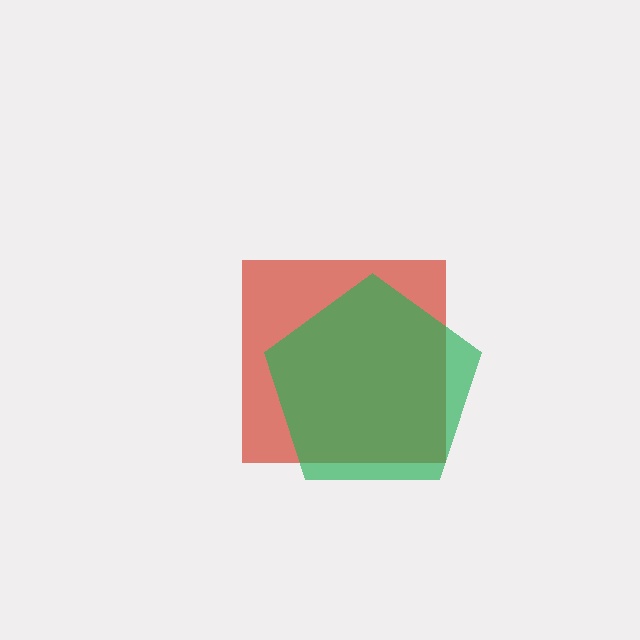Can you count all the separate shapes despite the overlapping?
Yes, there are 2 separate shapes.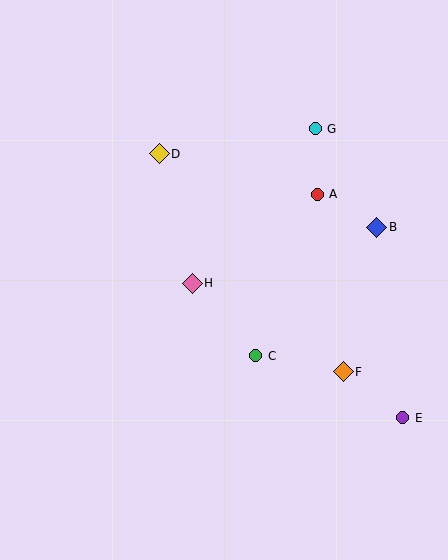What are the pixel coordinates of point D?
Point D is at (159, 154).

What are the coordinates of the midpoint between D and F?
The midpoint between D and F is at (251, 263).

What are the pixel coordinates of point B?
Point B is at (377, 227).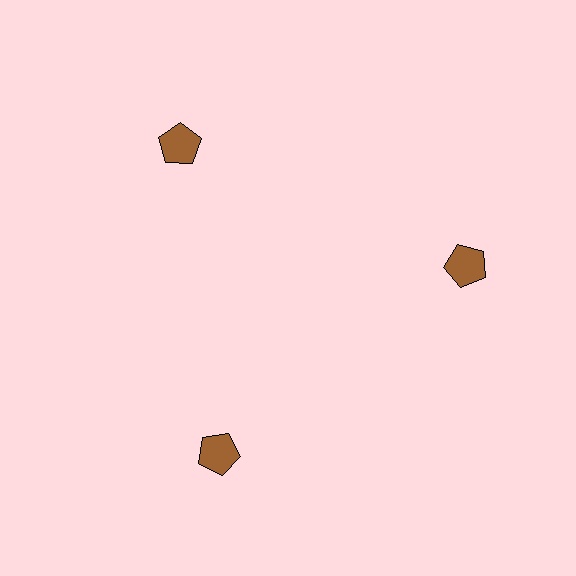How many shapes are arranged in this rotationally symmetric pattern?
There are 3 shapes, arranged in 3 groups of 1.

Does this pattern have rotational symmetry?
Yes, this pattern has 3-fold rotational symmetry. It looks the same after rotating 120 degrees around the center.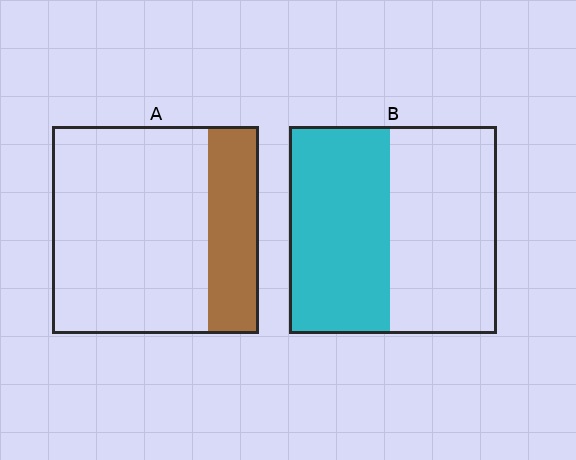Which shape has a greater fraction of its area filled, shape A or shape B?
Shape B.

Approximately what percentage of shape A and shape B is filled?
A is approximately 25% and B is approximately 50%.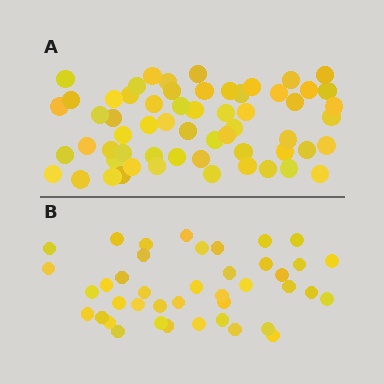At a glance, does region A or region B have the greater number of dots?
Region A (the top region) has more dots.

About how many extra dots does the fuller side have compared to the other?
Region A has approximately 20 more dots than region B.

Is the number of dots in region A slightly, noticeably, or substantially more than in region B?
Region A has substantially more. The ratio is roughly 1.5 to 1.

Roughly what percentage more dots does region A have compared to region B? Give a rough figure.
About 45% more.